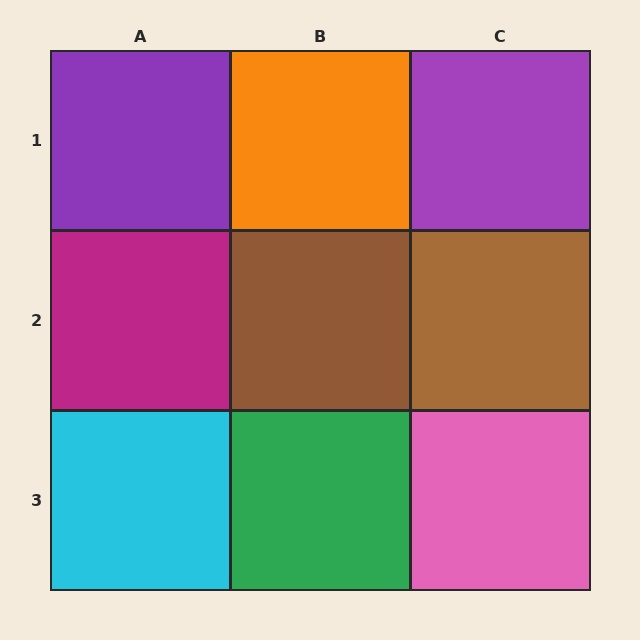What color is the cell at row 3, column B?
Green.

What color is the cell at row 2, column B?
Brown.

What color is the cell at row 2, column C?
Brown.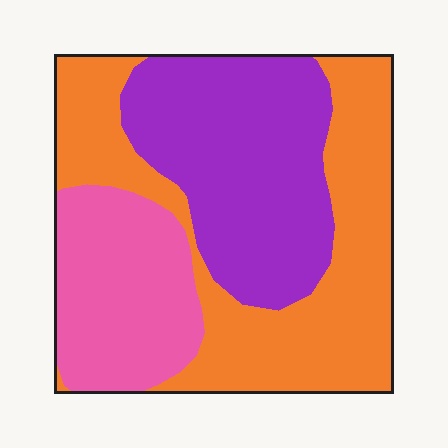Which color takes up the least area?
Pink, at roughly 25%.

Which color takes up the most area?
Orange, at roughly 40%.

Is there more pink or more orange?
Orange.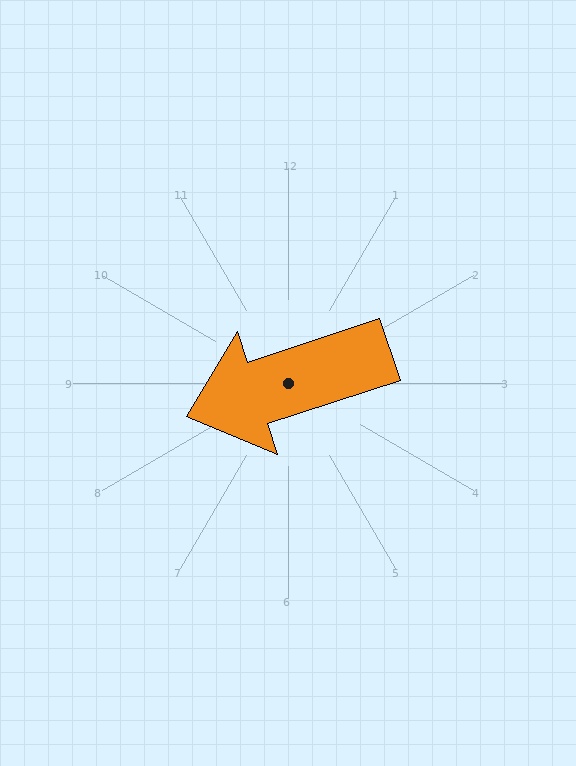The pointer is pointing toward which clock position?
Roughly 8 o'clock.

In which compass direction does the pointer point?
West.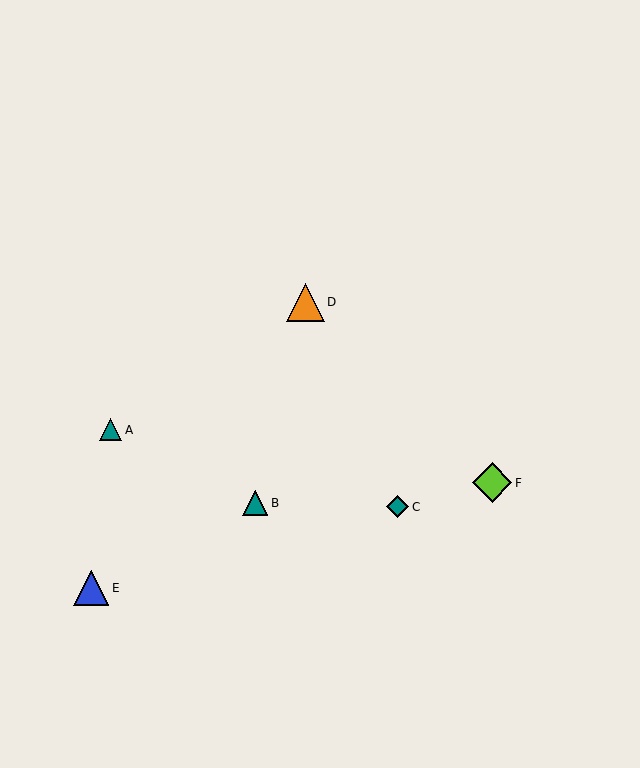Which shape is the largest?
The lime diamond (labeled F) is the largest.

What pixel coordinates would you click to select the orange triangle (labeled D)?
Click at (305, 302) to select the orange triangle D.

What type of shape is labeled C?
Shape C is a teal diamond.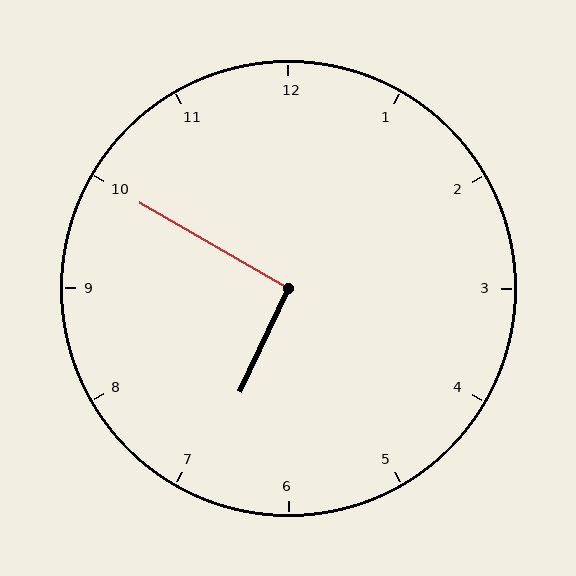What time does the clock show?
6:50.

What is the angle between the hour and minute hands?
Approximately 95 degrees.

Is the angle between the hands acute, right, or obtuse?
It is right.